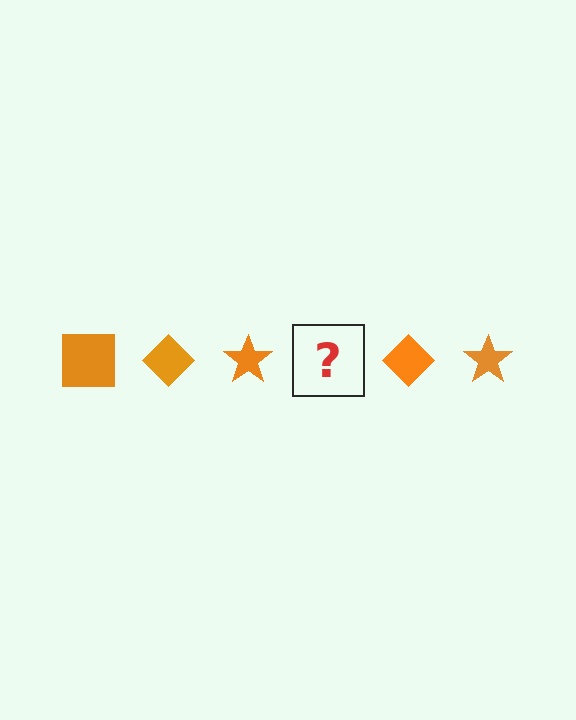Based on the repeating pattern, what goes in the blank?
The blank should be an orange square.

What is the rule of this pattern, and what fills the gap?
The rule is that the pattern cycles through square, diamond, star shapes in orange. The gap should be filled with an orange square.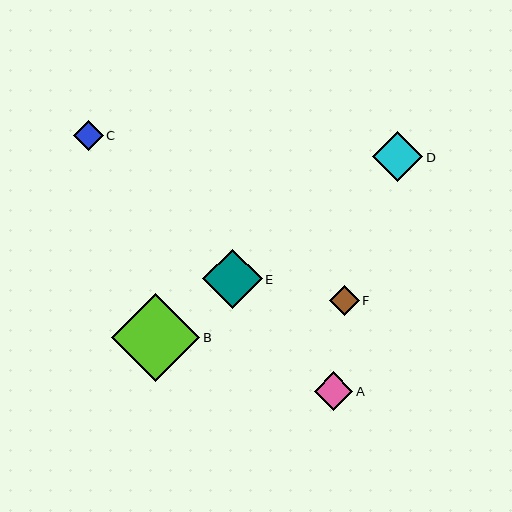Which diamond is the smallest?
Diamond F is the smallest with a size of approximately 30 pixels.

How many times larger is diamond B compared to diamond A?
Diamond B is approximately 2.3 times the size of diamond A.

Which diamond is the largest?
Diamond B is the largest with a size of approximately 88 pixels.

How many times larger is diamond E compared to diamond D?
Diamond E is approximately 1.2 times the size of diamond D.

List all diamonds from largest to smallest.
From largest to smallest: B, E, D, A, C, F.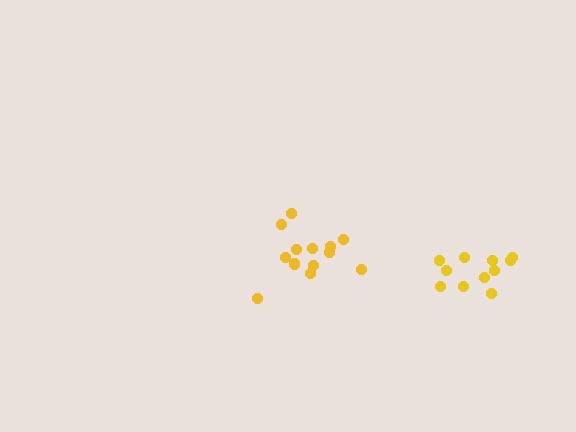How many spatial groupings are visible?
There are 2 spatial groupings.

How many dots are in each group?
Group 1: 14 dots, Group 2: 11 dots (25 total).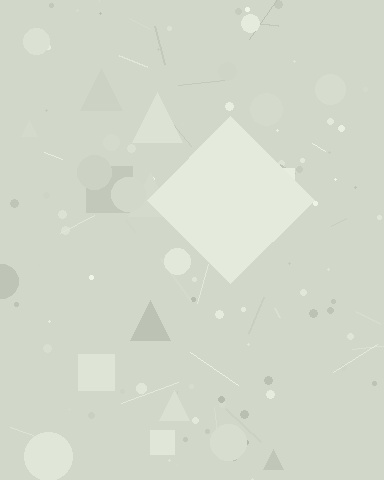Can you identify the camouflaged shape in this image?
The camouflaged shape is a diamond.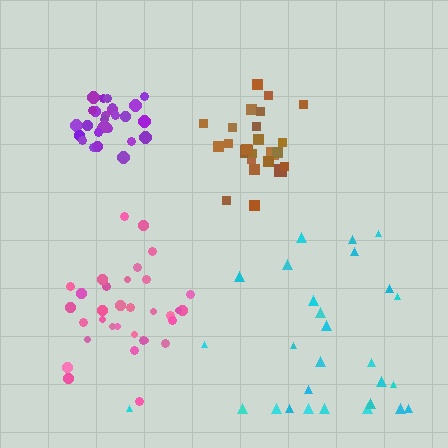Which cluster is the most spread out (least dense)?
Cyan.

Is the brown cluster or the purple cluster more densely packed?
Purple.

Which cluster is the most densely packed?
Purple.